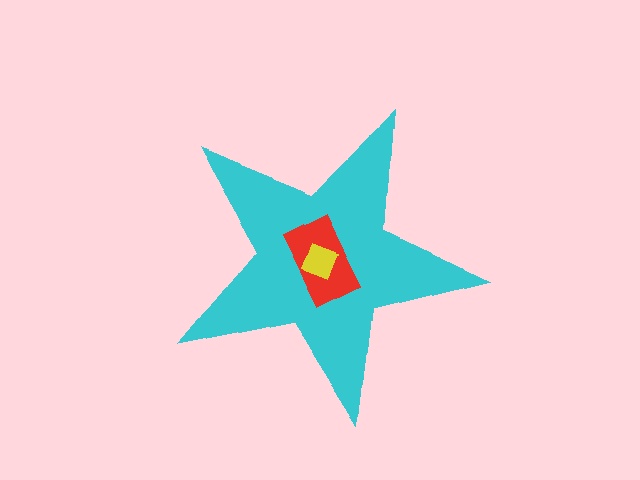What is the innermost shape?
The yellow diamond.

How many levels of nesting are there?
3.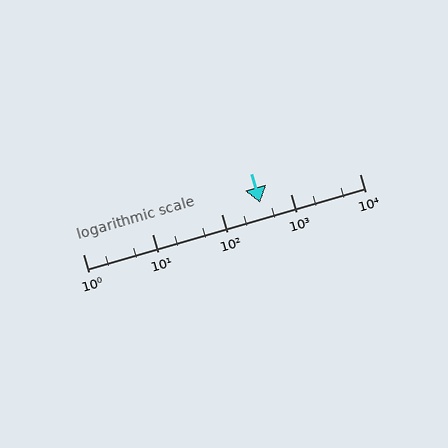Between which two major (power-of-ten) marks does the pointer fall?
The pointer is between 100 and 1000.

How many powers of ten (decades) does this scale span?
The scale spans 4 decades, from 1 to 10000.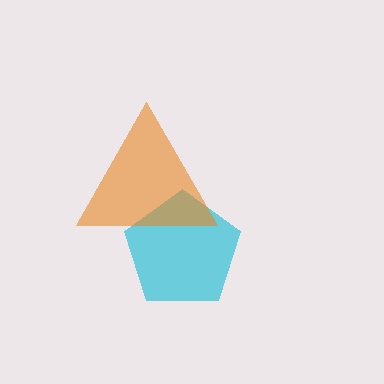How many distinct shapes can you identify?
There are 2 distinct shapes: a cyan pentagon, an orange triangle.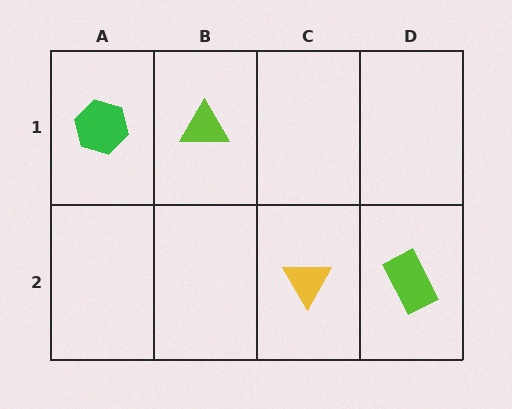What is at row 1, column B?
A lime triangle.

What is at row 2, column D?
A lime rectangle.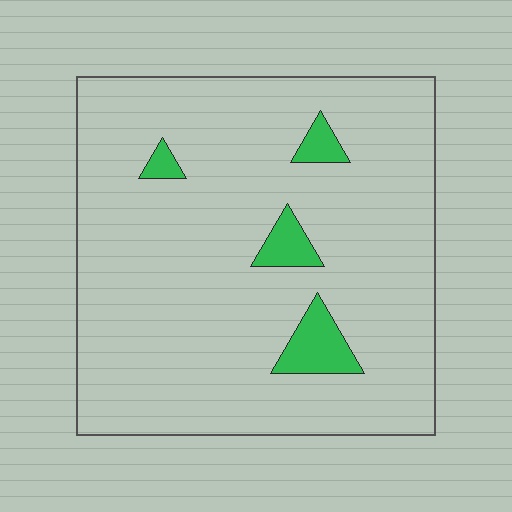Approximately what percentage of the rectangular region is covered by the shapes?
Approximately 5%.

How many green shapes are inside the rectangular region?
4.